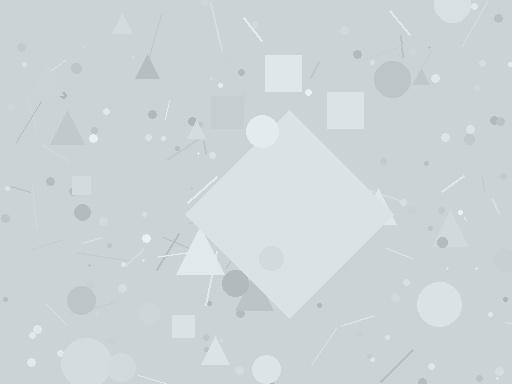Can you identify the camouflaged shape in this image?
The camouflaged shape is a diamond.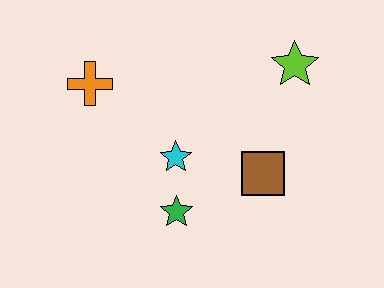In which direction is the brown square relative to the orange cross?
The brown square is to the right of the orange cross.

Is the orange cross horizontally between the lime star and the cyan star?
No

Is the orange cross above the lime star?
No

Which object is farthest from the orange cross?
The lime star is farthest from the orange cross.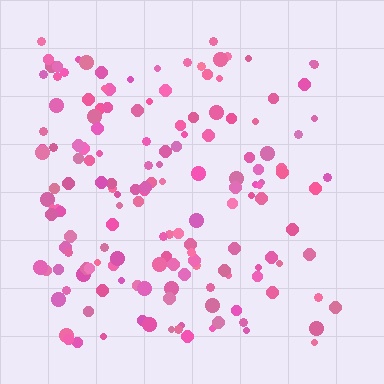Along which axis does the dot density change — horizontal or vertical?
Horizontal.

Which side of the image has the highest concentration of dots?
The left.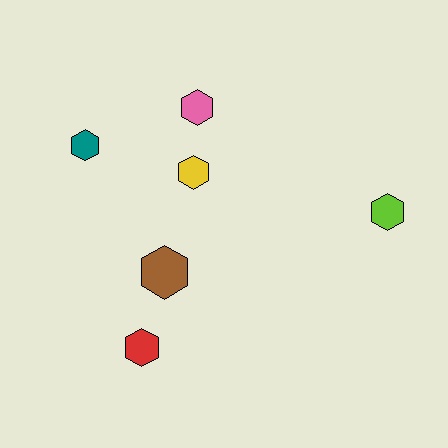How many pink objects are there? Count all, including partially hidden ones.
There is 1 pink object.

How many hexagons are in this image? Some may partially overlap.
There are 6 hexagons.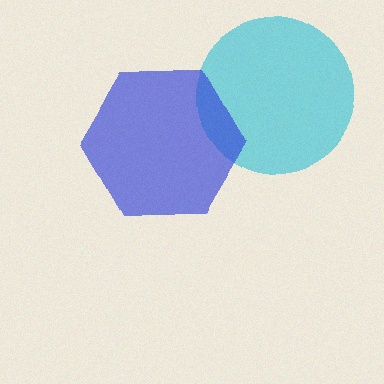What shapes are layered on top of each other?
The layered shapes are: a cyan circle, a blue hexagon.